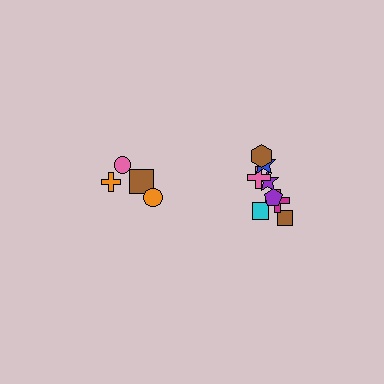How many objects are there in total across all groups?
There are 12 objects.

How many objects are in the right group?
There are 8 objects.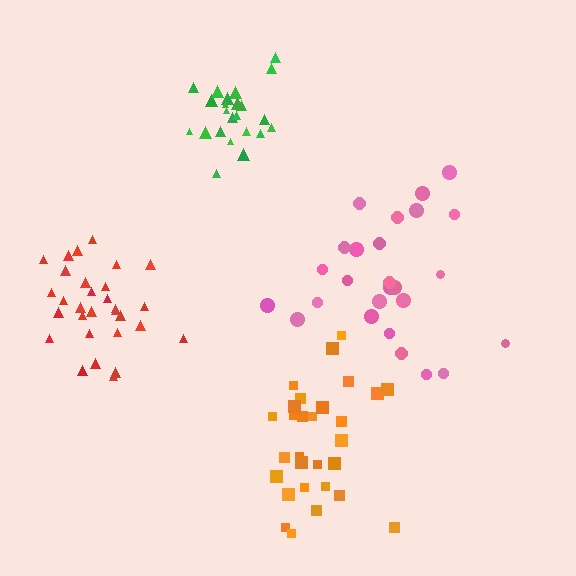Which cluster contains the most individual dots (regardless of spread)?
Red (31).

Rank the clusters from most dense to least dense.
green, red, orange, pink.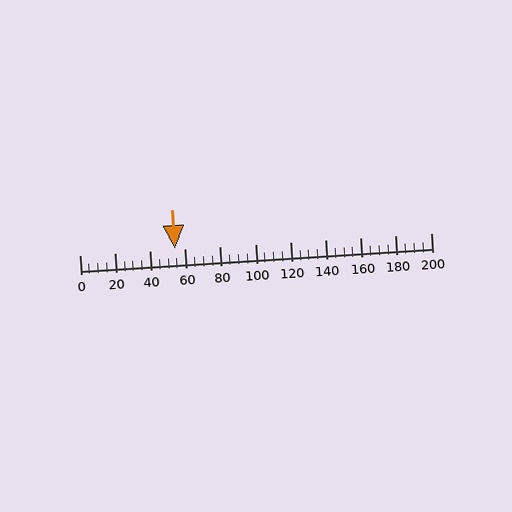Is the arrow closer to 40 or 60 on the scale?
The arrow is closer to 60.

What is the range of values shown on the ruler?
The ruler shows values from 0 to 200.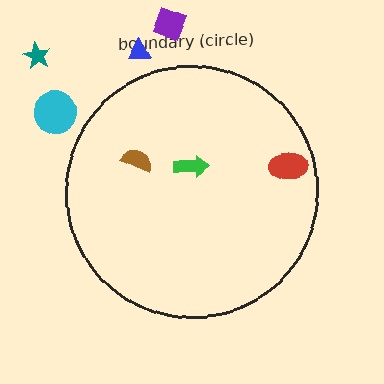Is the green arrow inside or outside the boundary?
Inside.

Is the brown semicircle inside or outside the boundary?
Inside.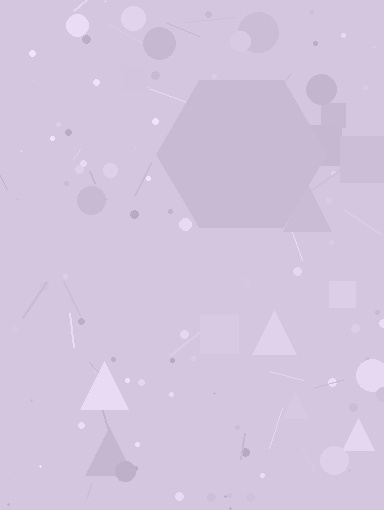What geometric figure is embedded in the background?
A hexagon is embedded in the background.